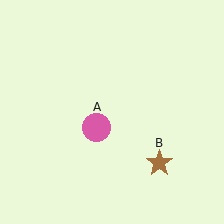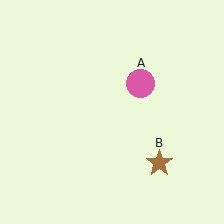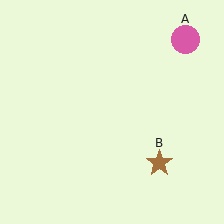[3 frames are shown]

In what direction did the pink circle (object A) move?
The pink circle (object A) moved up and to the right.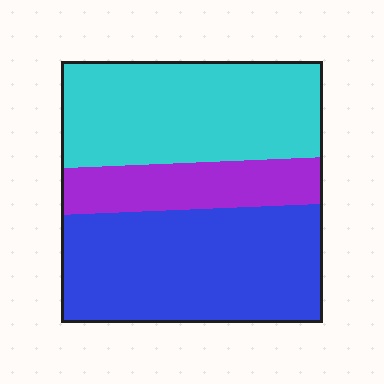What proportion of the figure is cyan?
Cyan covers roughly 40% of the figure.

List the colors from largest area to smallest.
From largest to smallest: blue, cyan, purple.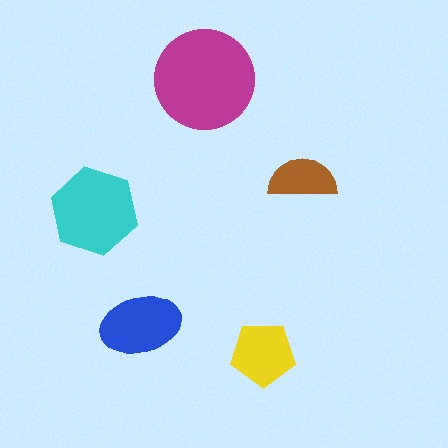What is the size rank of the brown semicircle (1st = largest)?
5th.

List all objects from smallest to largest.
The brown semicircle, the yellow pentagon, the blue ellipse, the cyan hexagon, the magenta circle.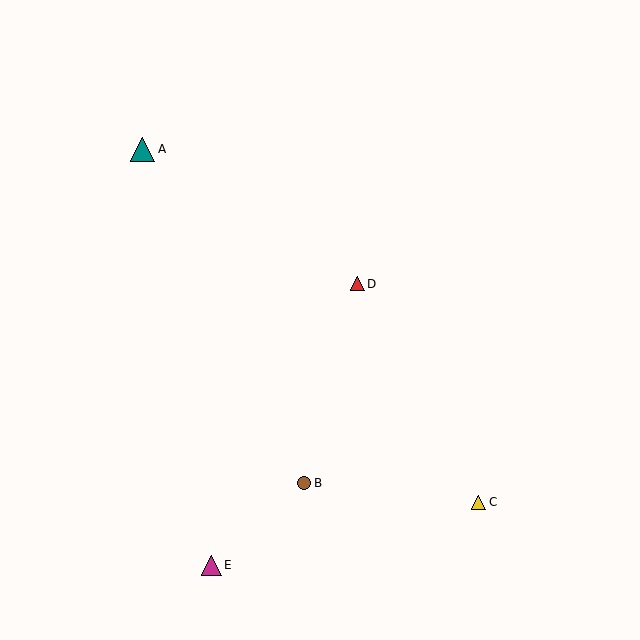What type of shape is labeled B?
Shape B is a brown circle.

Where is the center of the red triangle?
The center of the red triangle is at (357, 284).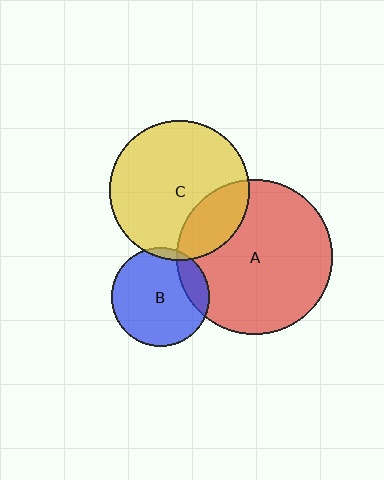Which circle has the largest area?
Circle A (red).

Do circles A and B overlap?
Yes.